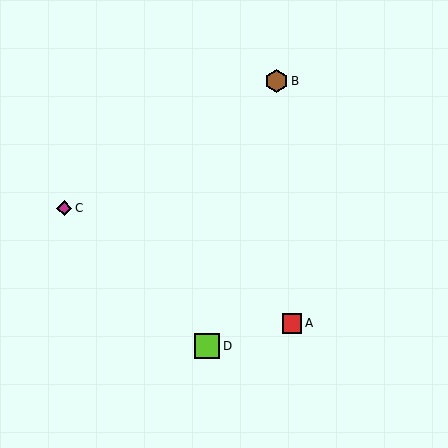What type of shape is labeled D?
Shape D is a lime square.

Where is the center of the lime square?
The center of the lime square is at (207, 346).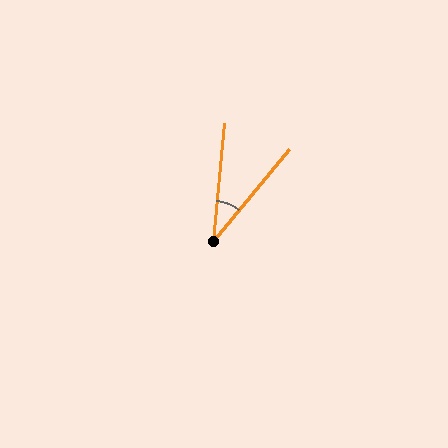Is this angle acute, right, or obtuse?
It is acute.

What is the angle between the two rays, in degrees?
Approximately 34 degrees.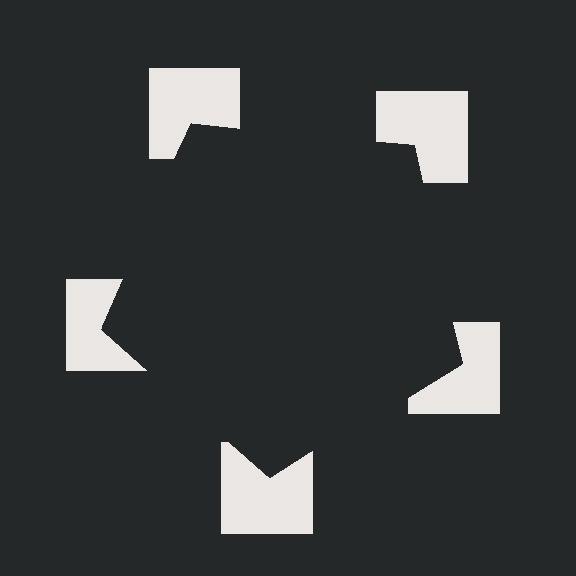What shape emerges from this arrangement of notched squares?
An illusory pentagon — its edges are inferred from the aligned wedge cuts in the notched squares, not physically drawn.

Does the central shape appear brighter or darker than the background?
It typically appears slightly darker than the background, even though no actual brightness change is drawn.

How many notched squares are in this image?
There are 5 — one at each vertex of the illusory pentagon.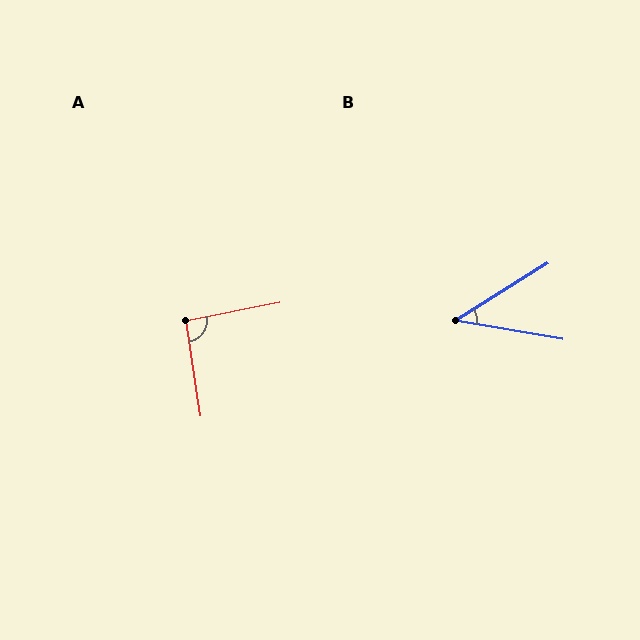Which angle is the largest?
A, at approximately 92 degrees.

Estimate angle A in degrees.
Approximately 92 degrees.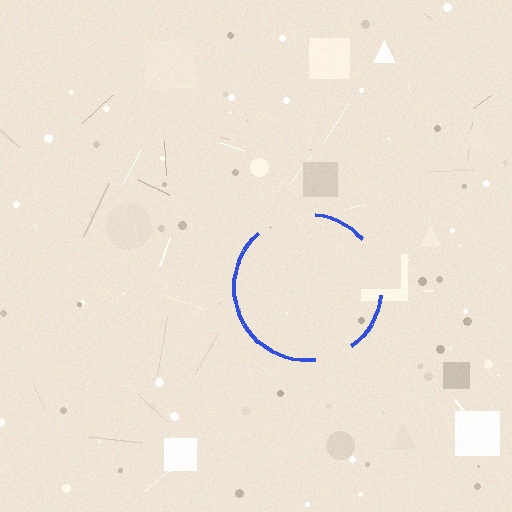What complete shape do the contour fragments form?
The contour fragments form a circle.